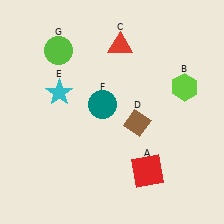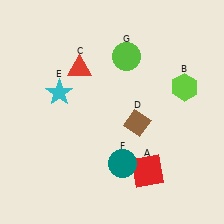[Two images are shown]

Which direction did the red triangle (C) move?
The red triangle (C) moved left.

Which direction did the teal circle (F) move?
The teal circle (F) moved down.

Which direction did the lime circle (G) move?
The lime circle (G) moved right.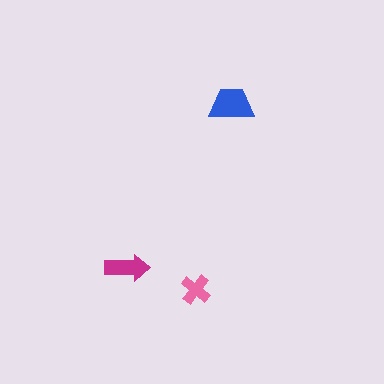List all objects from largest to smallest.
The blue trapezoid, the magenta arrow, the pink cross.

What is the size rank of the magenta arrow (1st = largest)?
2nd.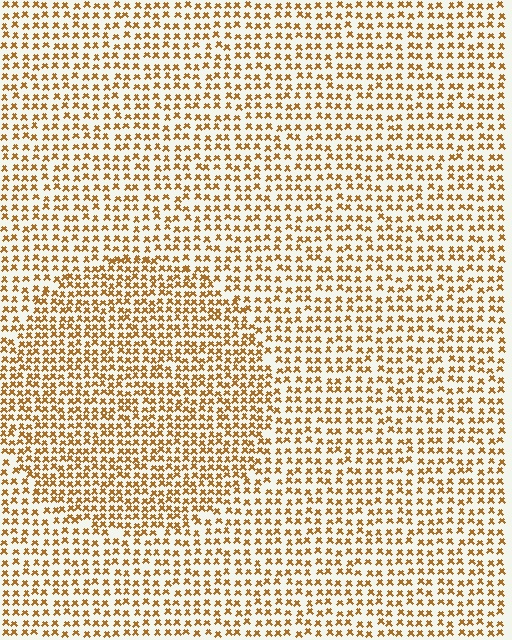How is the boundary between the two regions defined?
The boundary is defined by a change in element density (approximately 1.5x ratio). All elements are the same color, size, and shape.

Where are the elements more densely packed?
The elements are more densely packed inside the circle boundary.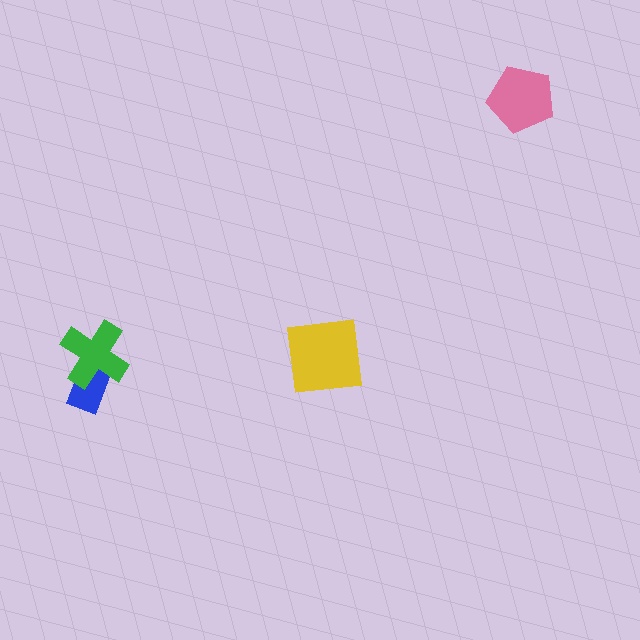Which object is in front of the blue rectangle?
The green cross is in front of the blue rectangle.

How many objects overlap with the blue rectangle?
1 object overlaps with the blue rectangle.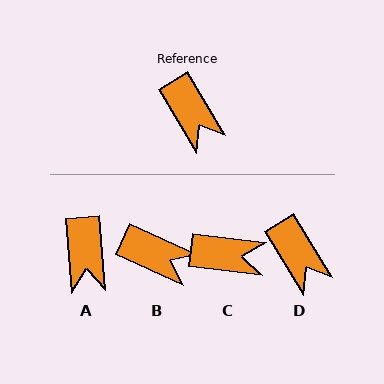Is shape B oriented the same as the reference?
No, it is off by about 34 degrees.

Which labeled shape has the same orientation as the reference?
D.